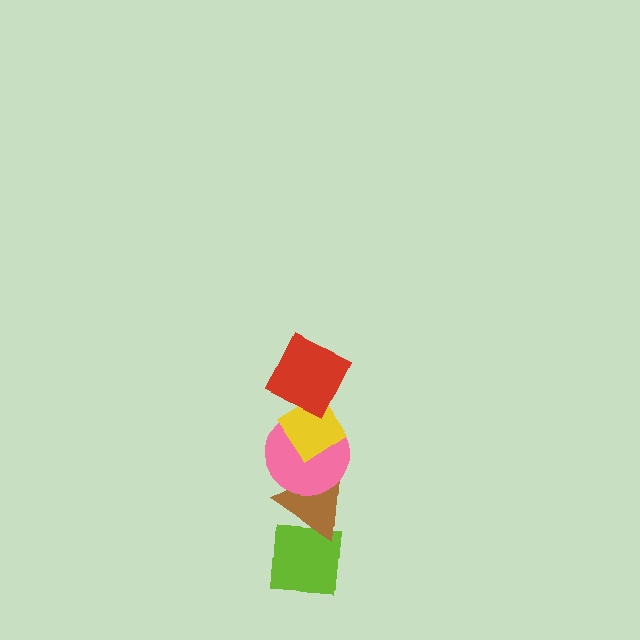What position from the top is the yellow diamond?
The yellow diamond is 2nd from the top.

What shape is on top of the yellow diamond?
The red square is on top of the yellow diamond.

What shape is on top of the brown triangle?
The pink circle is on top of the brown triangle.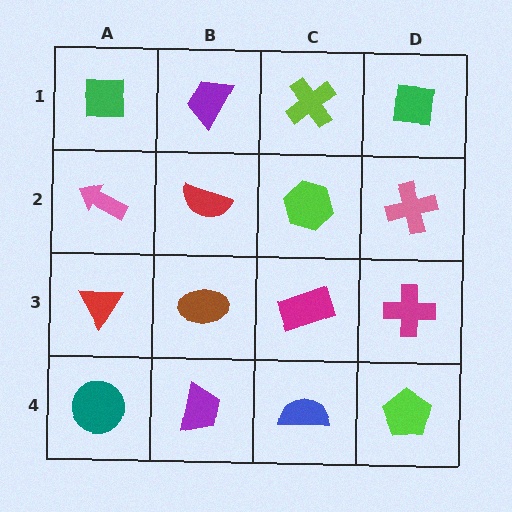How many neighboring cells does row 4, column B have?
3.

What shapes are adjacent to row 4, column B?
A brown ellipse (row 3, column B), a teal circle (row 4, column A), a blue semicircle (row 4, column C).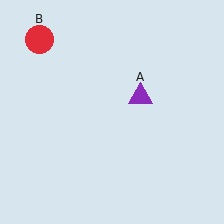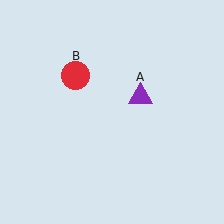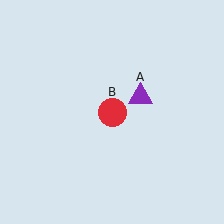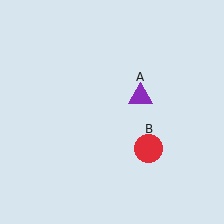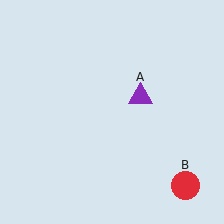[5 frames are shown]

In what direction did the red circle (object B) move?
The red circle (object B) moved down and to the right.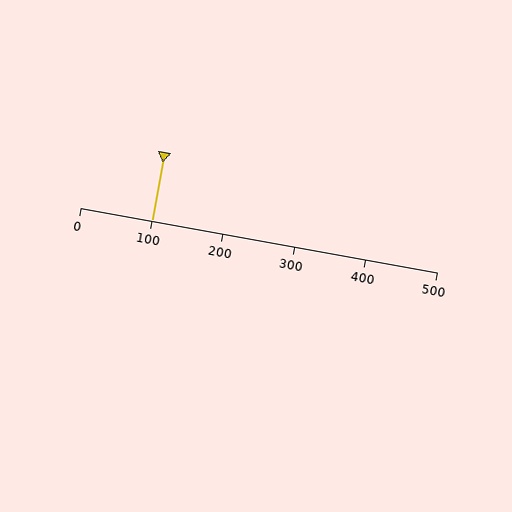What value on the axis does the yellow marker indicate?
The marker indicates approximately 100.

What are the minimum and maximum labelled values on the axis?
The axis runs from 0 to 500.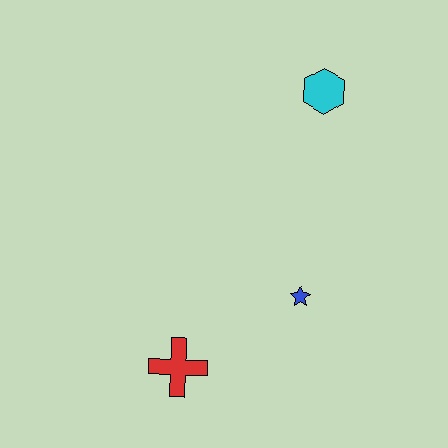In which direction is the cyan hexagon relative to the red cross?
The cyan hexagon is above the red cross.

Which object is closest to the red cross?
The blue star is closest to the red cross.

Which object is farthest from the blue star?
The cyan hexagon is farthest from the blue star.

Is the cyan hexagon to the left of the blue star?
No